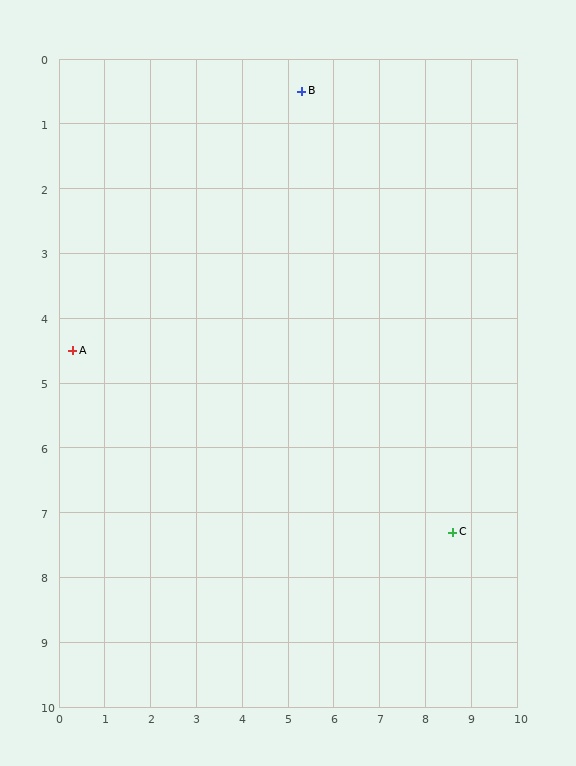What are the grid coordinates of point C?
Point C is at approximately (8.6, 7.3).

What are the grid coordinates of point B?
Point B is at approximately (5.3, 0.5).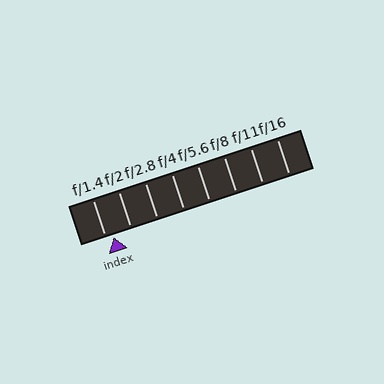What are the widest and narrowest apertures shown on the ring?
The widest aperture shown is f/1.4 and the narrowest is f/16.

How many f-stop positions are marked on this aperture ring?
There are 8 f-stop positions marked.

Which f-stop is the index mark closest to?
The index mark is closest to f/1.4.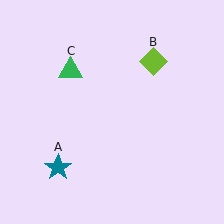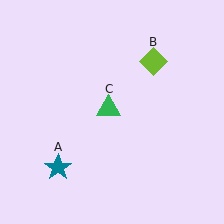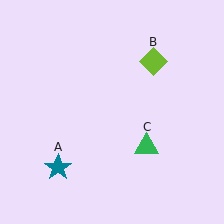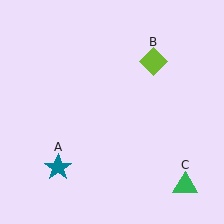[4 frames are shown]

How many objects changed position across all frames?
1 object changed position: green triangle (object C).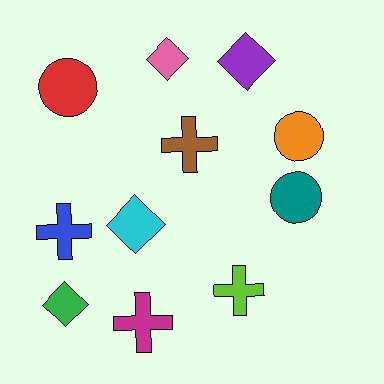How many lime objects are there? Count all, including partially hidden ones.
There is 1 lime object.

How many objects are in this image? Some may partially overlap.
There are 11 objects.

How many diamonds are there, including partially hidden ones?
There are 4 diamonds.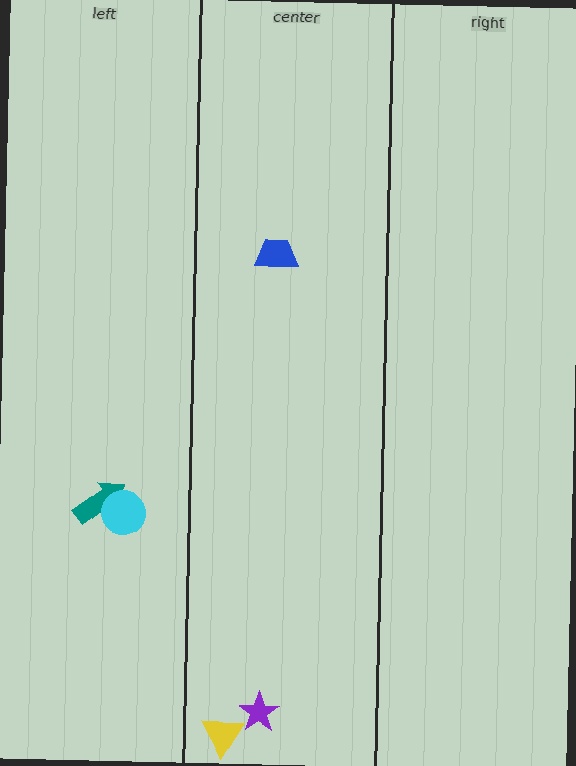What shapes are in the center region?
The purple star, the yellow triangle, the blue trapezoid.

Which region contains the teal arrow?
The left region.